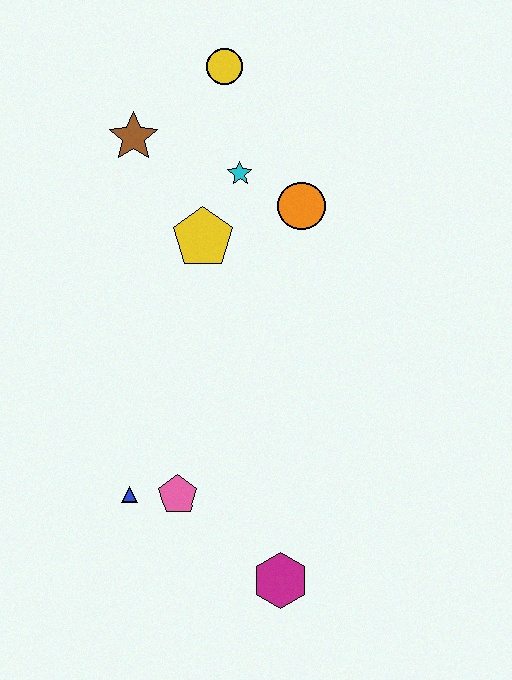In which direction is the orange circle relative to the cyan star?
The orange circle is to the right of the cyan star.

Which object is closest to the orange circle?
The cyan star is closest to the orange circle.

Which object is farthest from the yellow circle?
The magenta hexagon is farthest from the yellow circle.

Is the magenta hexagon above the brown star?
No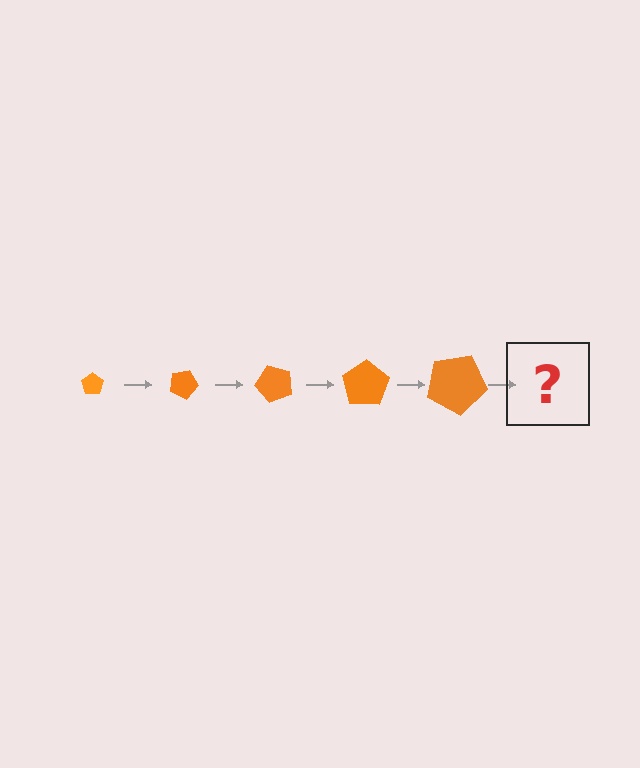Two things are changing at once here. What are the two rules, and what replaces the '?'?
The two rules are that the pentagon grows larger each step and it rotates 25 degrees each step. The '?' should be a pentagon, larger than the previous one and rotated 125 degrees from the start.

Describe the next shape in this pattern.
It should be a pentagon, larger than the previous one and rotated 125 degrees from the start.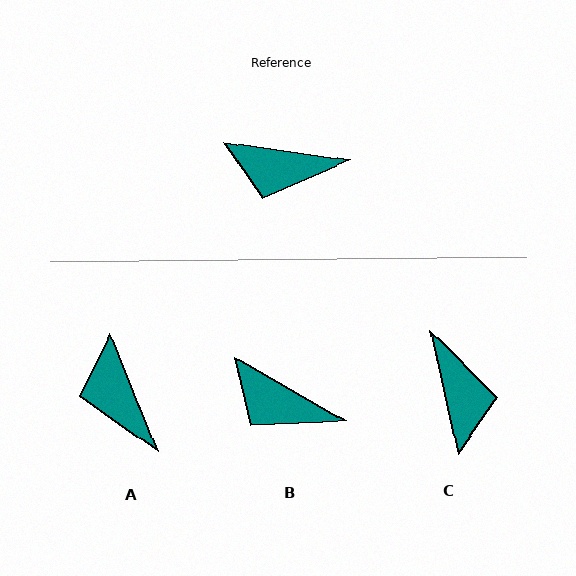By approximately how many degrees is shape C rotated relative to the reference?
Approximately 111 degrees counter-clockwise.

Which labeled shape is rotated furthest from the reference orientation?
C, about 111 degrees away.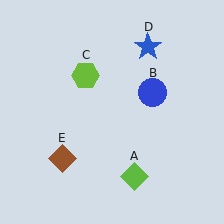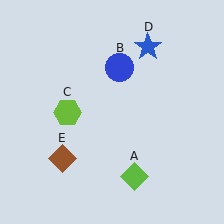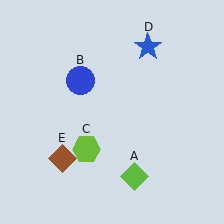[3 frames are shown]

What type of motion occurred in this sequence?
The blue circle (object B), lime hexagon (object C) rotated counterclockwise around the center of the scene.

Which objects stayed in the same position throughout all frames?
Lime diamond (object A) and blue star (object D) and brown diamond (object E) remained stationary.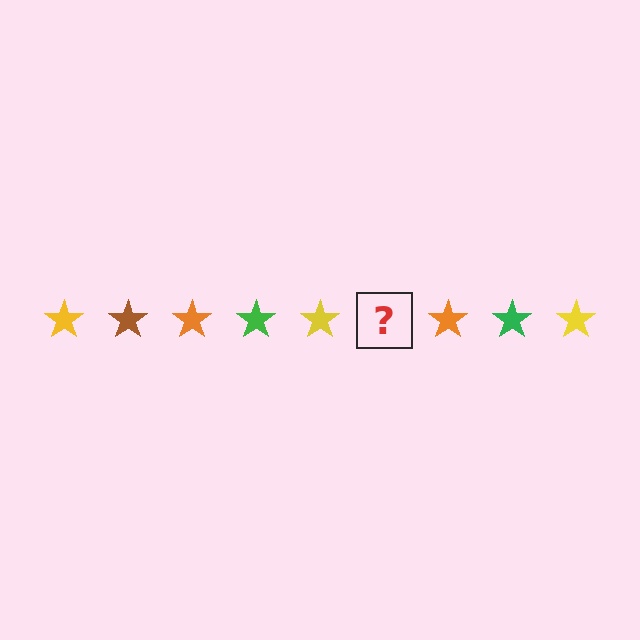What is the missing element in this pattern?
The missing element is a brown star.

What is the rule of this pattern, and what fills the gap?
The rule is that the pattern cycles through yellow, brown, orange, green stars. The gap should be filled with a brown star.